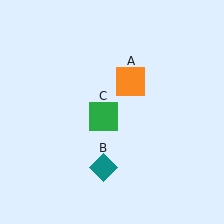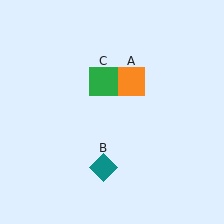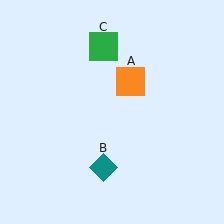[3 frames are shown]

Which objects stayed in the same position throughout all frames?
Orange square (object A) and teal diamond (object B) remained stationary.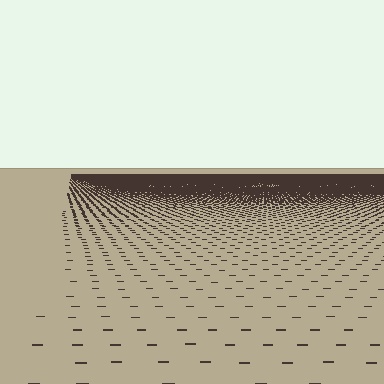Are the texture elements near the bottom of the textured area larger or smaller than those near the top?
Larger. Near the bottom, elements are closer to the viewer and appear at a bigger on-screen size.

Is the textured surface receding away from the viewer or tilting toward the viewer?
The surface is receding away from the viewer. Texture elements get smaller and denser toward the top.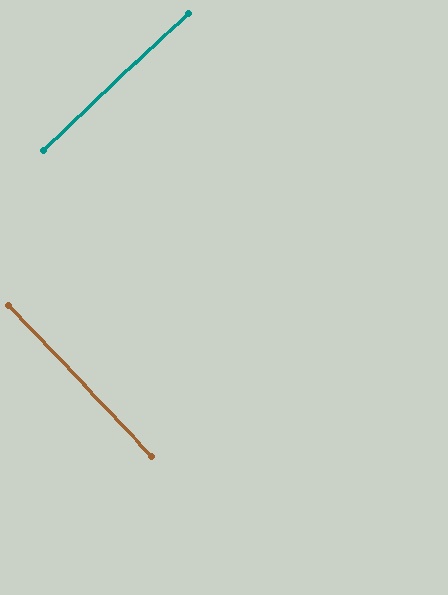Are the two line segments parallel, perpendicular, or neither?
Perpendicular — they meet at approximately 90°.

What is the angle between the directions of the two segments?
Approximately 90 degrees.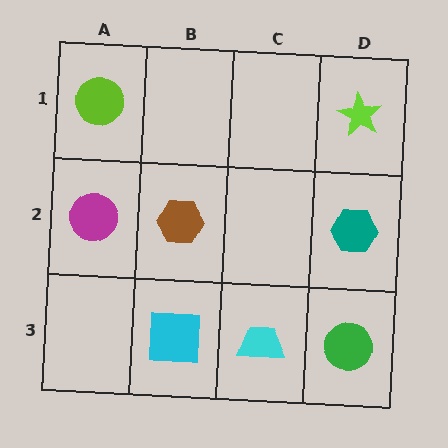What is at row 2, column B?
A brown hexagon.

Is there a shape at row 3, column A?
No, that cell is empty.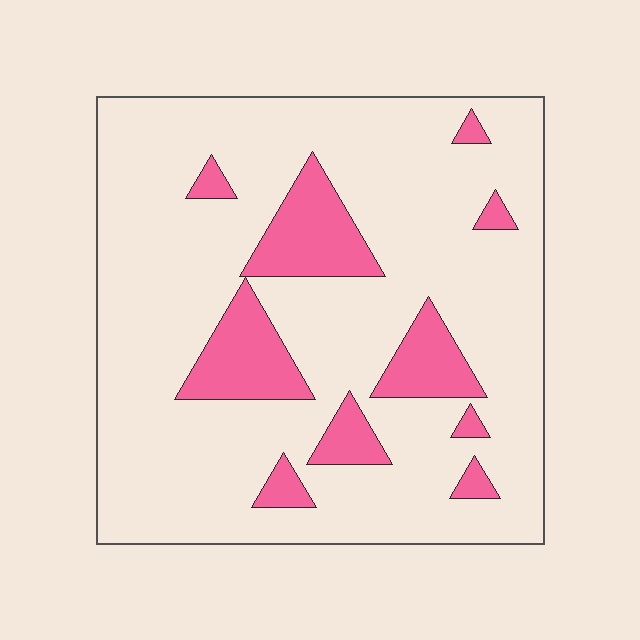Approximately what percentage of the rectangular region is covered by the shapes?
Approximately 15%.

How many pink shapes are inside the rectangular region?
10.